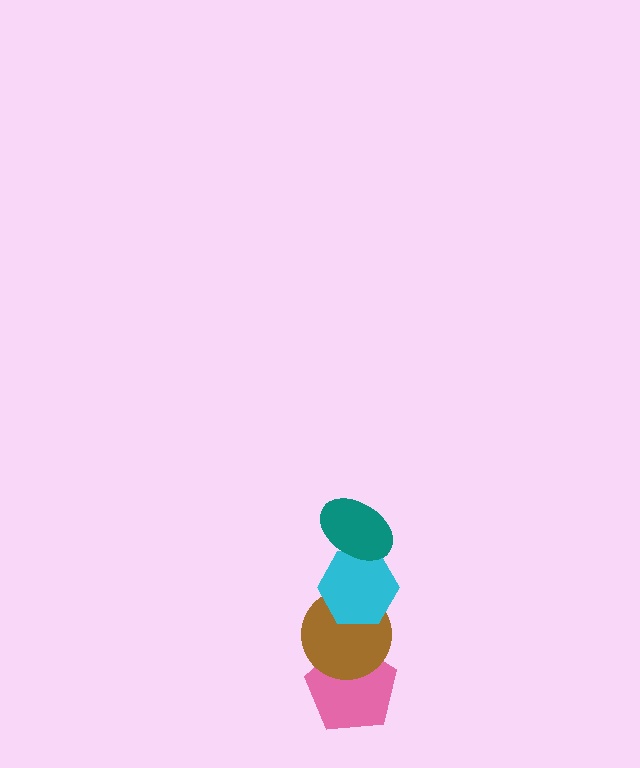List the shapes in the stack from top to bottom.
From top to bottom: the teal ellipse, the cyan hexagon, the brown circle, the pink pentagon.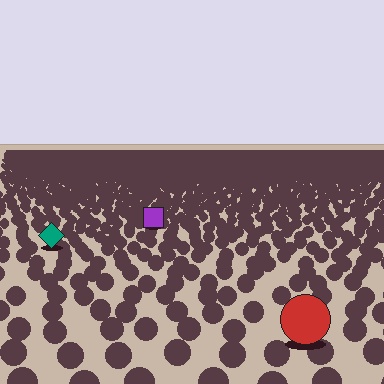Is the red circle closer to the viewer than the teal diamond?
Yes. The red circle is closer — you can tell from the texture gradient: the ground texture is coarser near it.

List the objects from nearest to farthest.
From nearest to farthest: the red circle, the teal diamond, the purple square.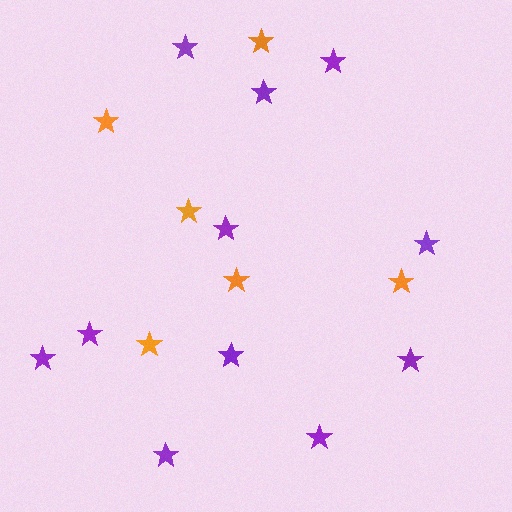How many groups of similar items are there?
There are 2 groups: one group of purple stars (11) and one group of orange stars (6).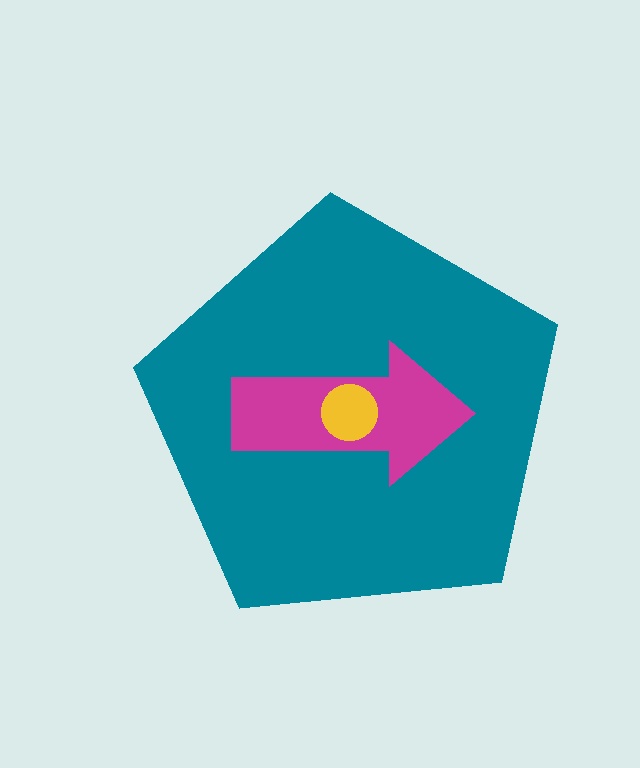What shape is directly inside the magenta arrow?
The yellow circle.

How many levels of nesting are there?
3.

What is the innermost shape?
The yellow circle.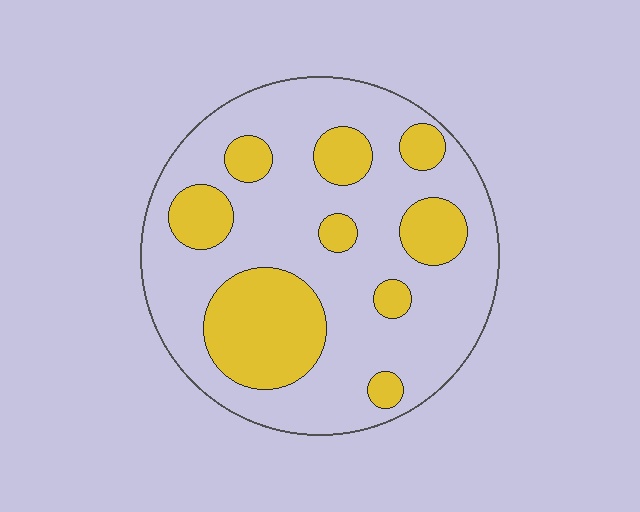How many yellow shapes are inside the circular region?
9.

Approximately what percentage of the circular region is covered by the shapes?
Approximately 30%.